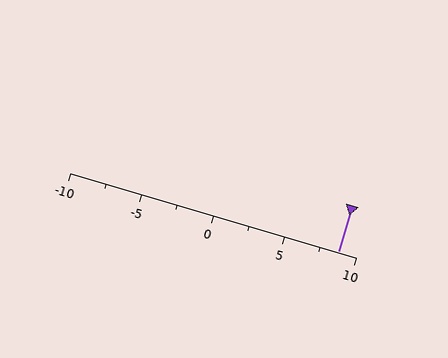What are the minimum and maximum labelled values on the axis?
The axis runs from -10 to 10.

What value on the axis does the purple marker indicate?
The marker indicates approximately 8.8.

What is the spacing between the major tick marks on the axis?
The major ticks are spaced 5 apart.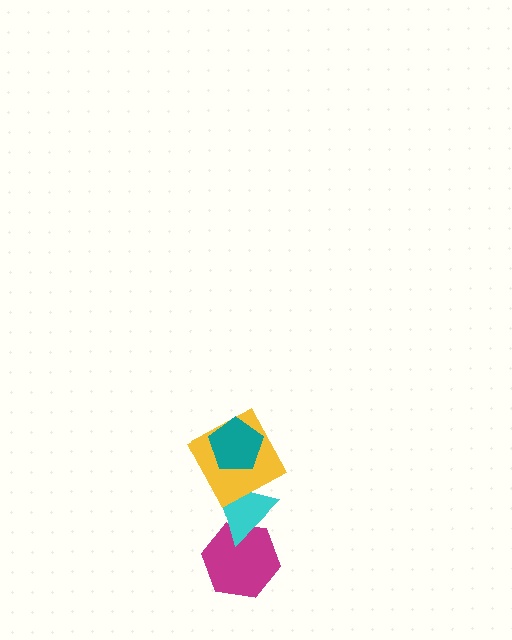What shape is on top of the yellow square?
The teal pentagon is on top of the yellow square.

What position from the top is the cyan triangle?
The cyan triangle is 3rd from the top.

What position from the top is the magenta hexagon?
The magenta hexagon is 4th from the top.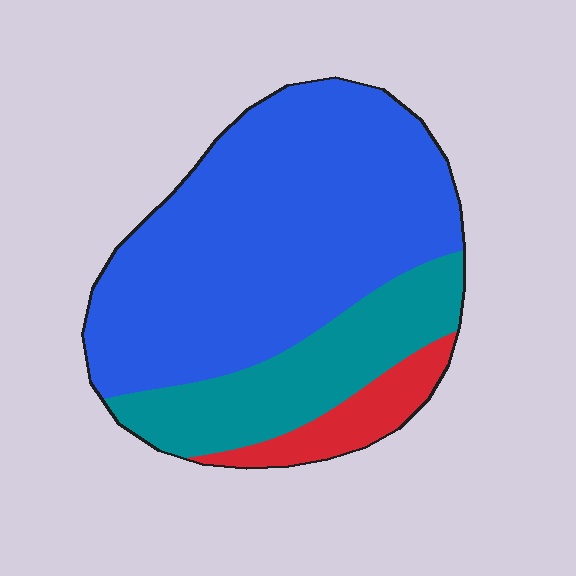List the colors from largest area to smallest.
From largest to smallest: blue, teal, red.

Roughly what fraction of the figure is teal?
Teal takes up about one quarter (1/4) of the figure.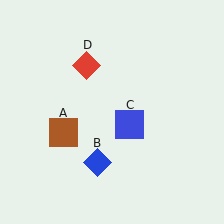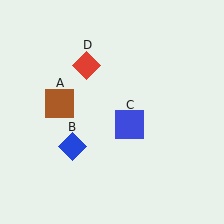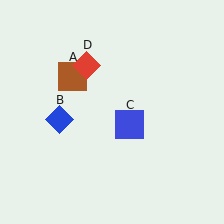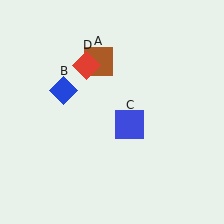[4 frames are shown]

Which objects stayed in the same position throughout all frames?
Blue square (object C) and red diamond (object D) remained stationary.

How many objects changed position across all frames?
2 objects changed position: brown square (object A), blue diamond (object B).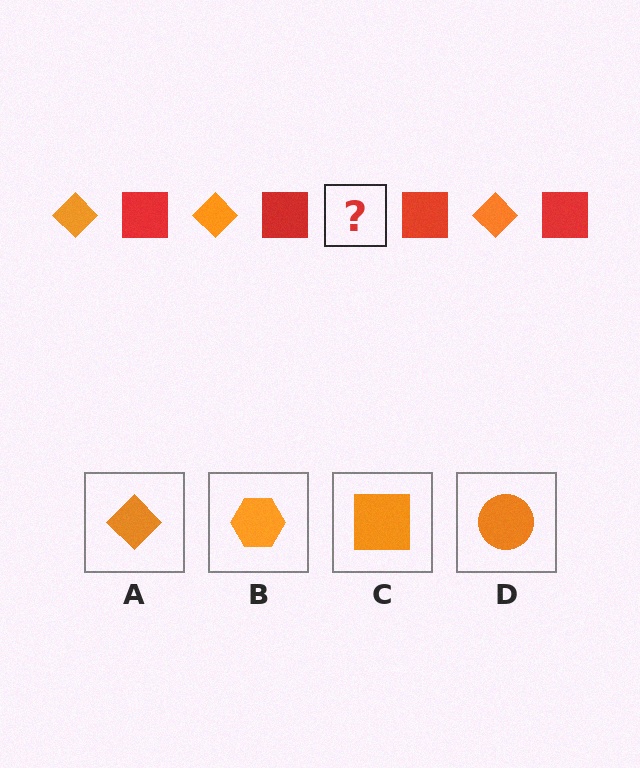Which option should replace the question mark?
Option A.